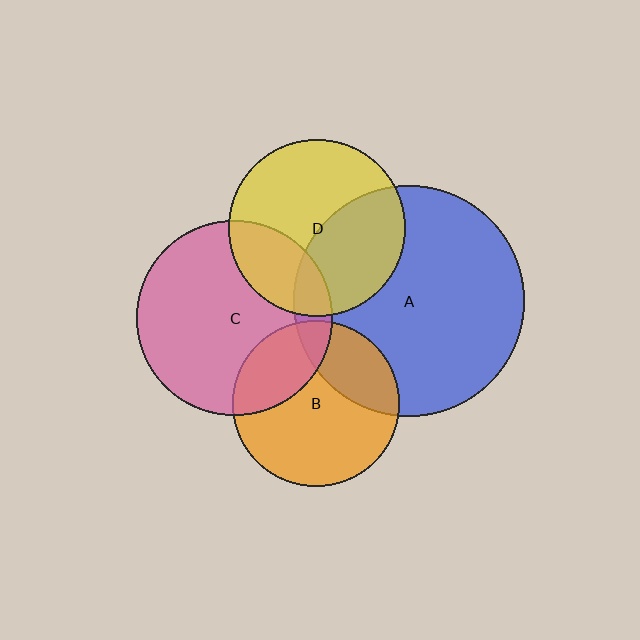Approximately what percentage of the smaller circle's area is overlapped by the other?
Approximately 25%.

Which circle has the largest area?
Circle A (blue).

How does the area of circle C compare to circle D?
Approximately 1.2 times.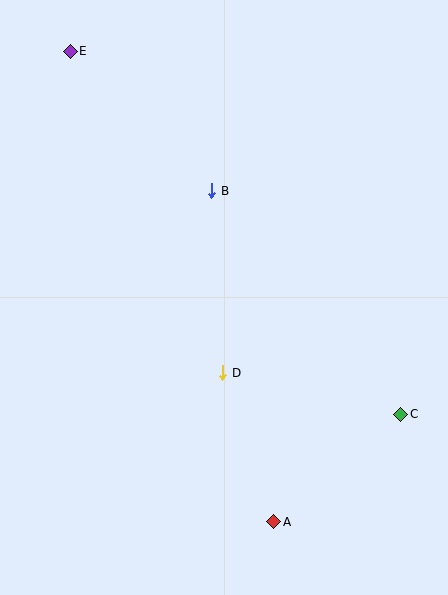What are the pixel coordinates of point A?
Point A is at (274, 522).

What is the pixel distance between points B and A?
The distance between B and A is 337 pixels.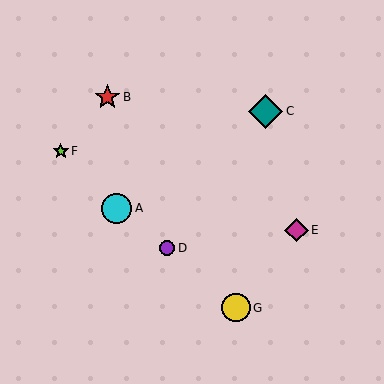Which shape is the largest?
The teal diamond (labeled C) is the largest.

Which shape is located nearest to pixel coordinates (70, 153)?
The lime star (labeled F) at (61, 151) is nearest to that location.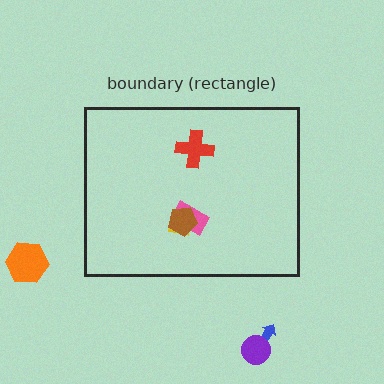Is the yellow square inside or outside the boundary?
Inside.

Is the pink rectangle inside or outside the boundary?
Inside.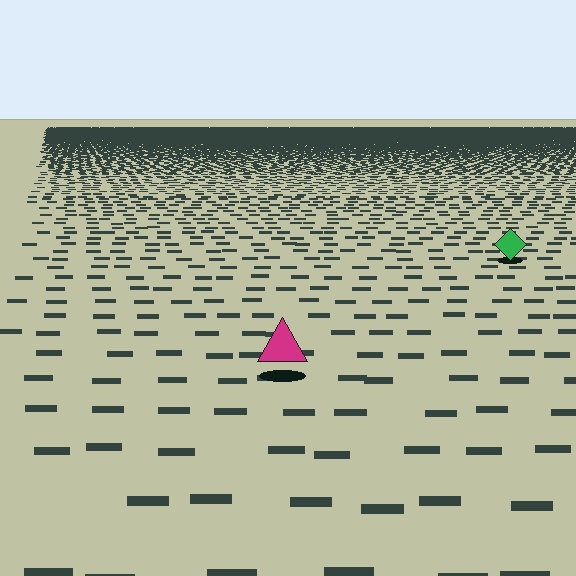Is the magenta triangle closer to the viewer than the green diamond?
Yes. The magenta triangle is closer — you can tell from the texture gradient: the ground texture is coarser near it.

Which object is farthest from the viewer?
The green diamond is farthest from the viewer. It appears smaller and the ground texture around it is denser.